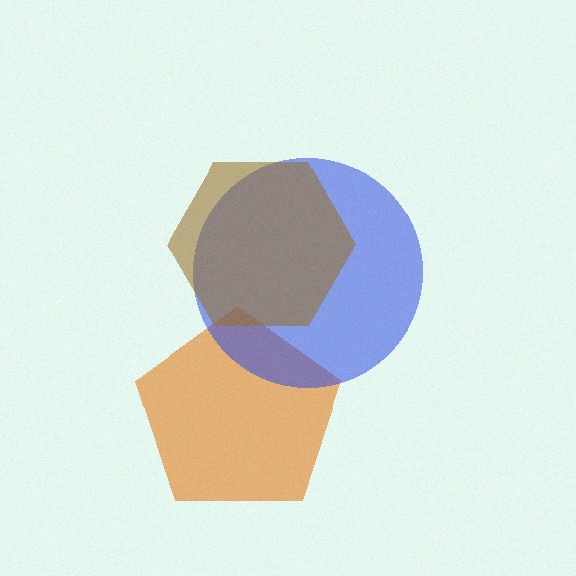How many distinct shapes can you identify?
There are 3 distinct shapes: an orange pentagon, a blue circle, a brown hexagon.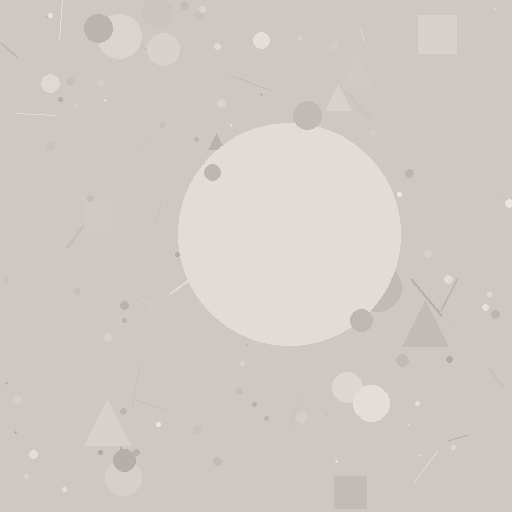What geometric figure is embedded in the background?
A circle is embedded in the background.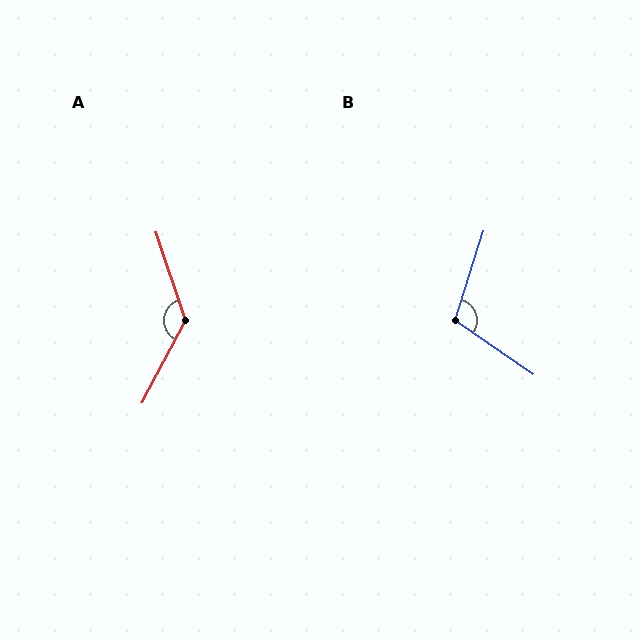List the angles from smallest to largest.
B (107°), A (133°).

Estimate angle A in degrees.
Approximately 133 degrees.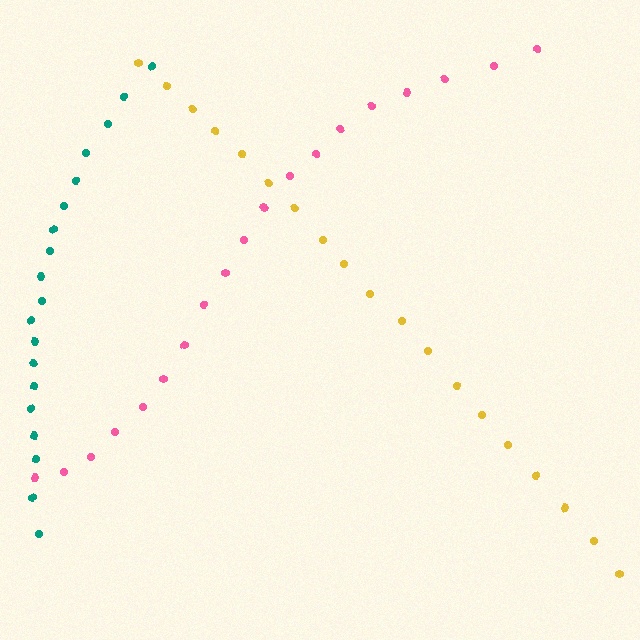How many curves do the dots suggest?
There are 3 distinct paths.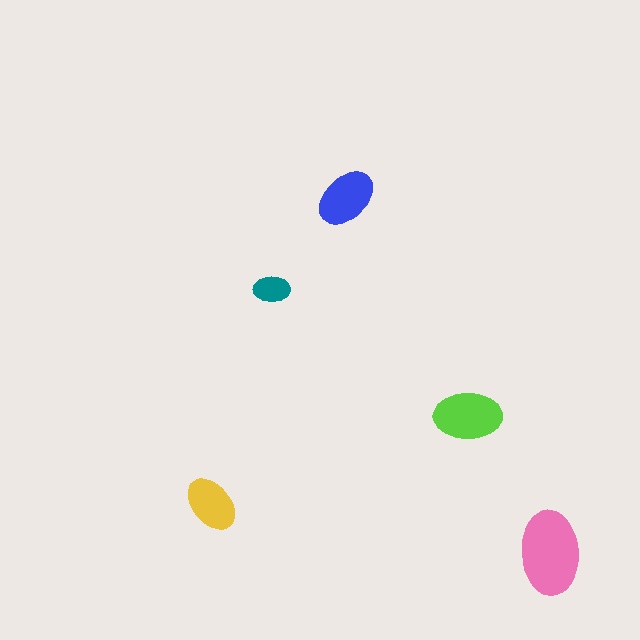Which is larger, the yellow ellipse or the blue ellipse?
The blue one.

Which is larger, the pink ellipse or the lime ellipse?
The pink one.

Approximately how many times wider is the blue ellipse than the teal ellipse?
About 1.5 times wider.